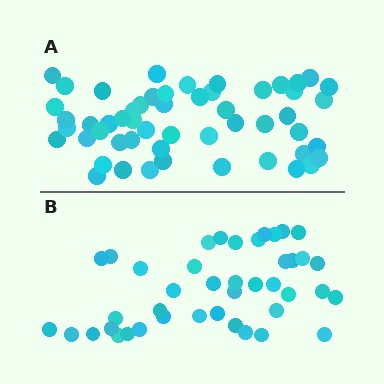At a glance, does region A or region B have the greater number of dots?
Region A (the top region) has more dots.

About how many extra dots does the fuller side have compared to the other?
Region A has roughly 12 or so more dots than region B.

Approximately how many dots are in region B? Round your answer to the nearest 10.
About 40 dots. (The exact count is 42, which rounds to 40.)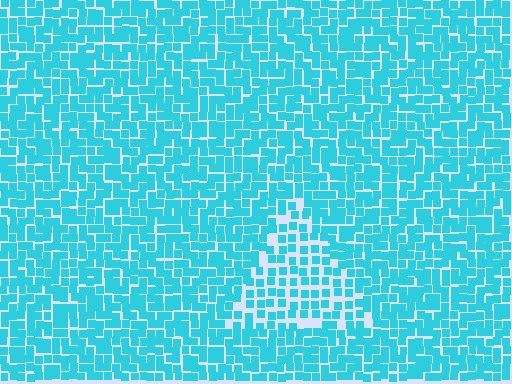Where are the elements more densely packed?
The elements are more densely packed outside the triangle boundary.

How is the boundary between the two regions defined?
The boundary is defined by a change in element density (approximately 1.6x ratio). All elements are the same color, size, and shape.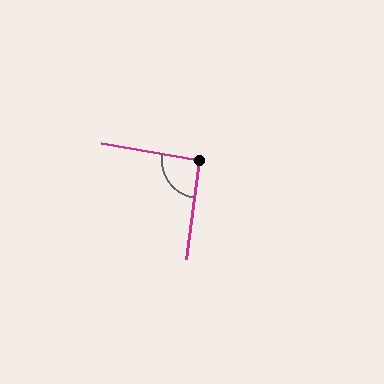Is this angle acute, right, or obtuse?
It is approximately a right angle.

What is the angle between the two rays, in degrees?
Approximately 92 degrees.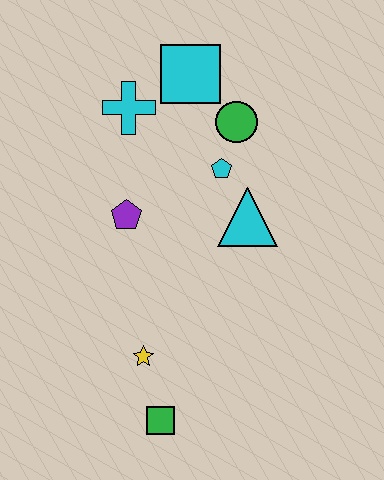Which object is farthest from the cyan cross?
The green square is farthest from the cyan cross.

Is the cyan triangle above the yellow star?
Yes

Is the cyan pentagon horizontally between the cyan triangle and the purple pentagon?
Yes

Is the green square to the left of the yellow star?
No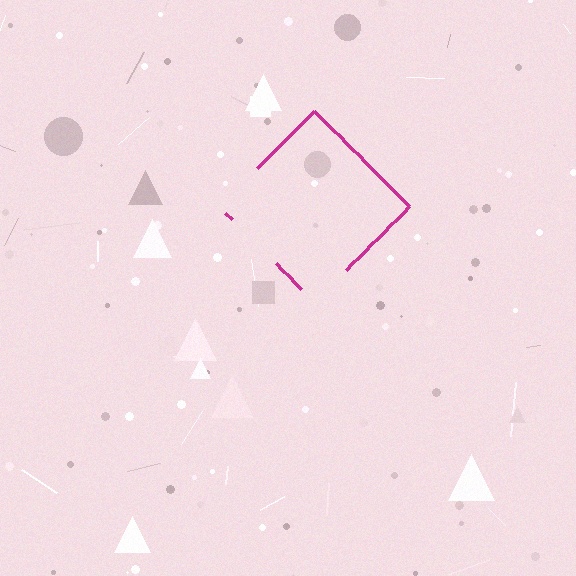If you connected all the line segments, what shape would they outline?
They would outline a diamond.